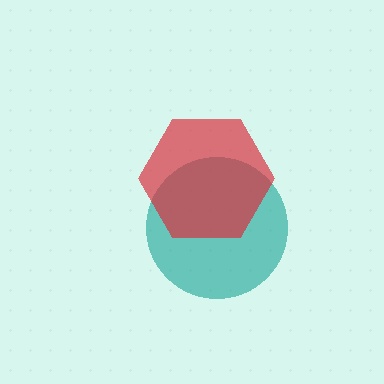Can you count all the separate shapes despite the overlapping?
Yes, there are 2 separate shapes.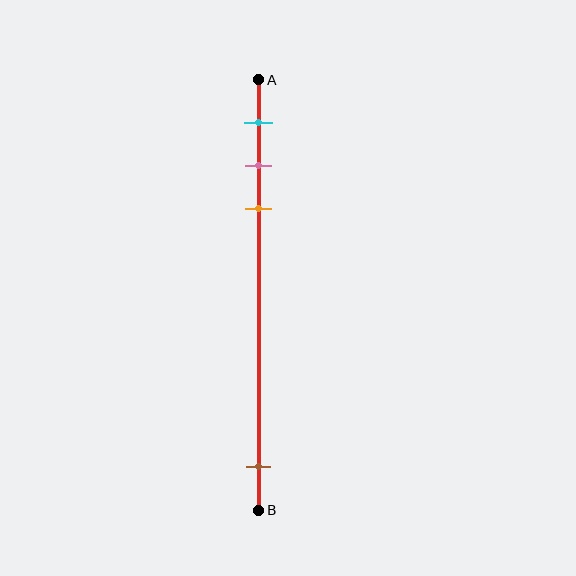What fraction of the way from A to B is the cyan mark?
The cyan mark is approximately 10% (0.1) of the way from A to B.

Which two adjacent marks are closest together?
The pink and orange marks are the closest adjacent pair.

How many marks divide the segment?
There are 4 marks dividing the segment.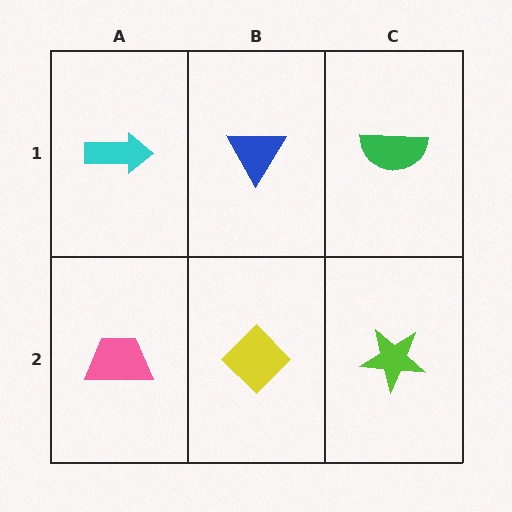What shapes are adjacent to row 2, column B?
A blue triangle (row 1, column B), a pink trapezoid (row 2, column A), a lime star (row 2, column C).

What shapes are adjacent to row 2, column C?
A green semicircle (row 1, column C), a yellow diamond (row 2, column B).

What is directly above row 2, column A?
A cyan arrow.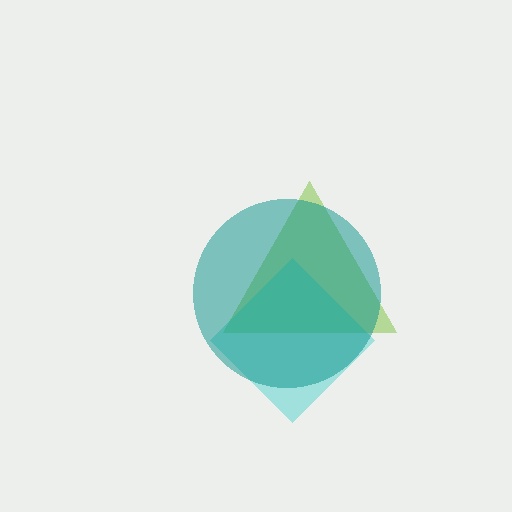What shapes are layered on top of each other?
The layered shapes are: a lime triangle, a cyan diamond, a teal circle.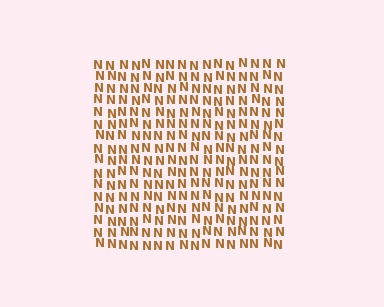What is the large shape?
The large shape is a square.